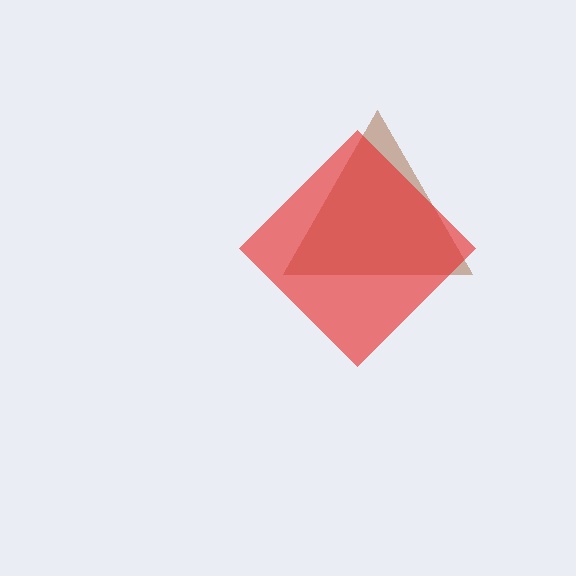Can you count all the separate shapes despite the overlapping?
Yes, there are 2 separate shapes.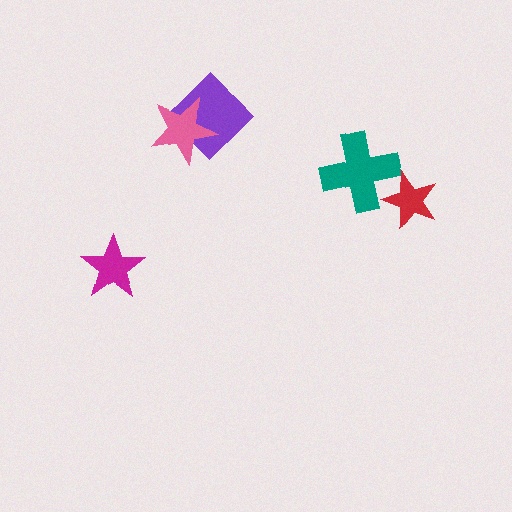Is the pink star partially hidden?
No, no other shape covers it.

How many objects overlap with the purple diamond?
1 object overlaps with the purple diamond.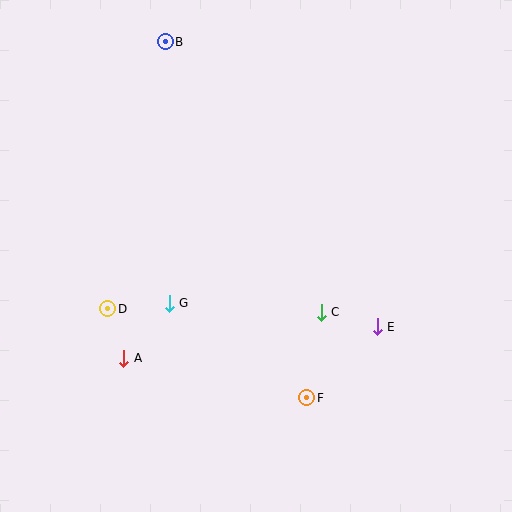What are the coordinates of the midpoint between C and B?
The midpoint between C and B is at (243, 177).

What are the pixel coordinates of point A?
Point A is at (124, 358).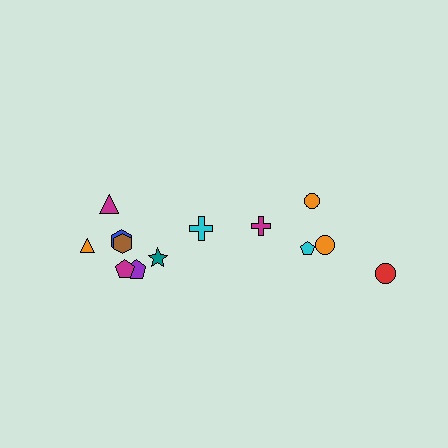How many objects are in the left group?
There are 8 objects.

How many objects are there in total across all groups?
There are 13 objects.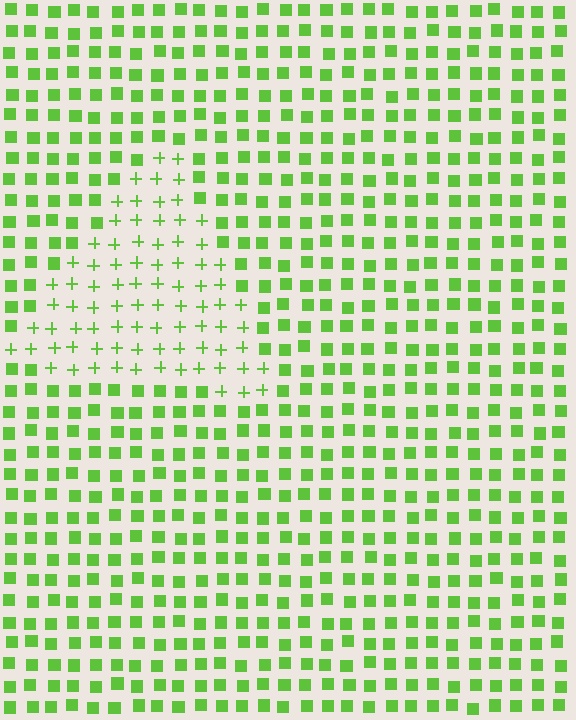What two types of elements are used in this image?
The image uses plus signs inside the triangle region and squares outside it.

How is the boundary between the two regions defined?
The boundary is defined by a change in element shape: plus signs inside vs. squares outside. All elements share the same color and spacing.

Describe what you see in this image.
The image is filled with small lime elements arranged in a uniform grid. A triangle-shaped region contains plus signs, while the surrounding area contains squares. The boundary is defined purely by the change in element shape.